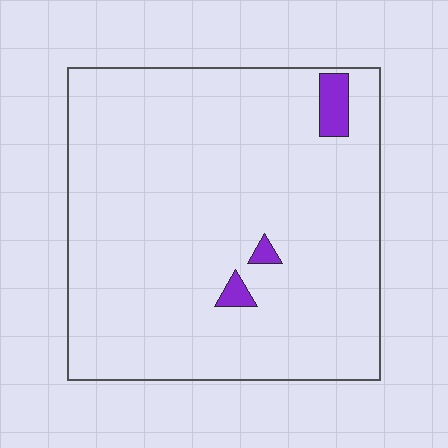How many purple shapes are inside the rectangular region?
3.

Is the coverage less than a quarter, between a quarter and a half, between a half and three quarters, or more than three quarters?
Less than a quarter.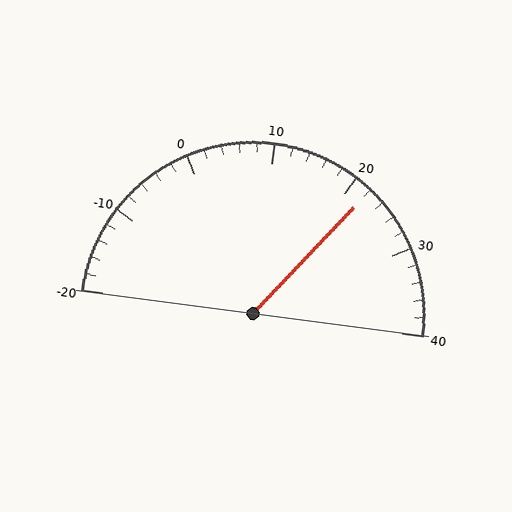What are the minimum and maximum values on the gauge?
The gauge ranges from -20 to 40.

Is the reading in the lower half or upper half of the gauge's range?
The reading is in the upper half of the range (-20 to 40).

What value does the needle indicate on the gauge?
The needle indicates approximately 22.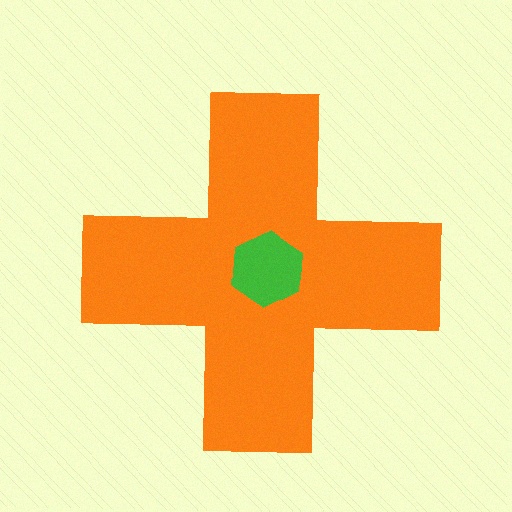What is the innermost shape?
The green hexagon.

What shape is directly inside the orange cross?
The green hexagon.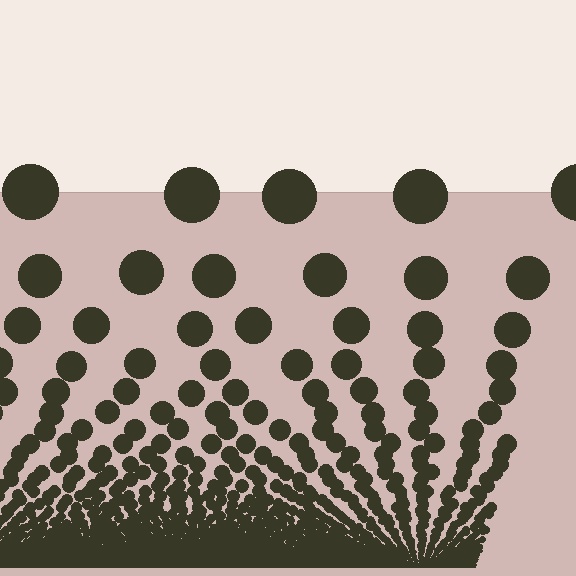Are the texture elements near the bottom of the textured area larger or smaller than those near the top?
Smaller. The gradient is inverted — elements near the bottom are smaller and denser.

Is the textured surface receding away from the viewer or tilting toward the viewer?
The surface appears to tilt toward the viewer. Texture elements get larger and sparser toward the top.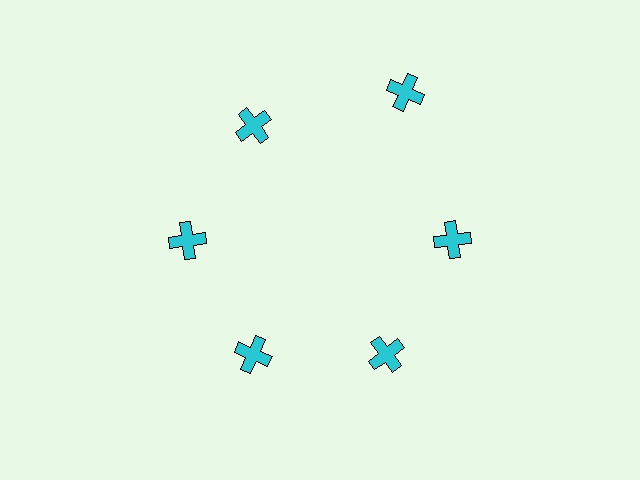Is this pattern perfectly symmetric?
No. The 6 cyan crosses are arranged in a ring, but one element near the 1 o'clock position is pushed outward from the center, breaking the 6-fold rotational symmetry.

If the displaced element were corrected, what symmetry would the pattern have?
It would have 6-fold rotational symmetry — the pattern would map onto itself every 60 degrees.